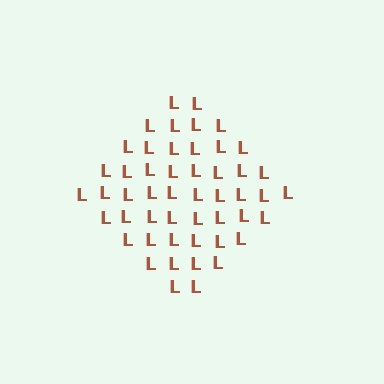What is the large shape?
The large shape is a diamond.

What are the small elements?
The small elements are letter L's.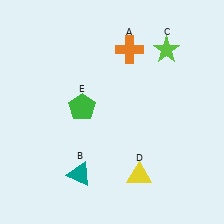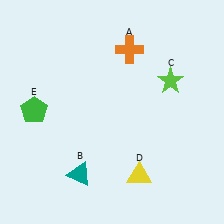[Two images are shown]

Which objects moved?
The objects that moved are: the lime star (C), the green pentagon (E).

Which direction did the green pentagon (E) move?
The green pentagon (E) moved left.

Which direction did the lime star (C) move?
The lime star (C) moved down.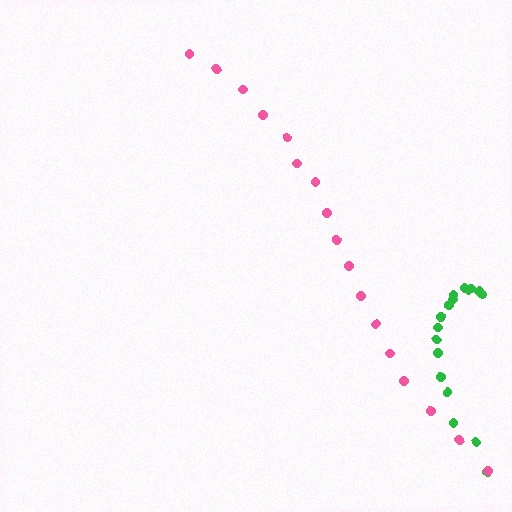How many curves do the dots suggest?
There are 2 distinct paths.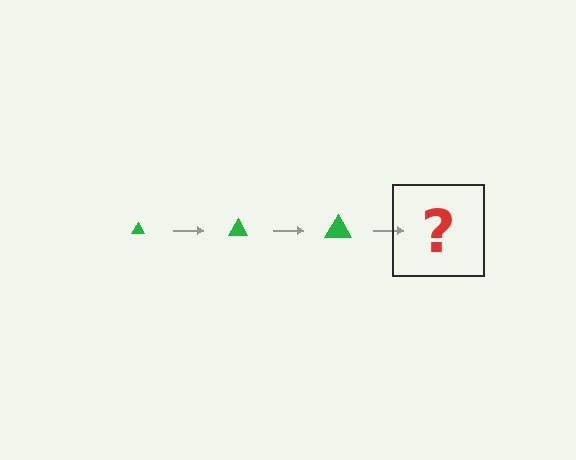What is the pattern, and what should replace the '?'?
The pattern is that the triangle gets progressively larger each step. The '?' should be a green triangle, larger than the previous one.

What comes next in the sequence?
The next element should be a green triangle, larger than the previous one.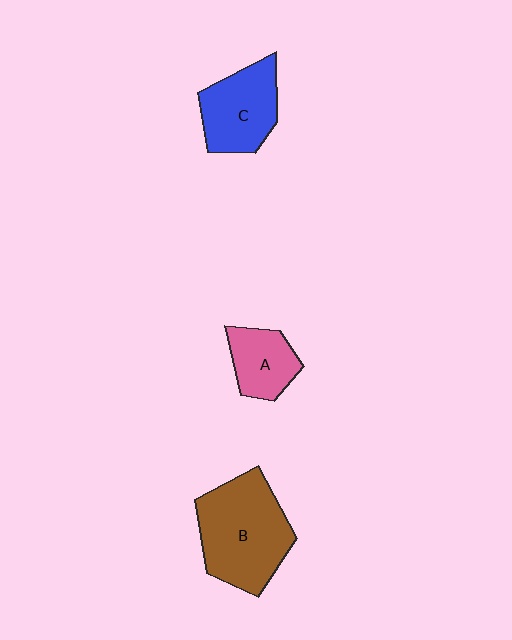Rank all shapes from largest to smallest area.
From largest to smallest: B (brown), C (blue), A (pink).